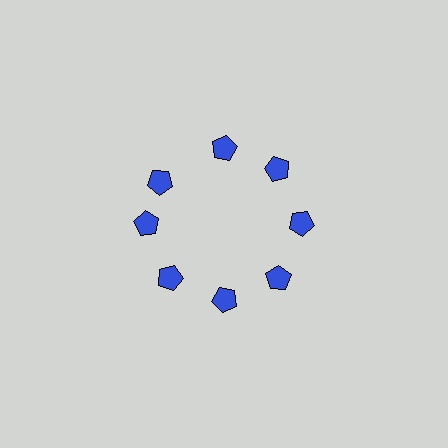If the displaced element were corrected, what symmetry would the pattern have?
It would have 8-fold rotational symmetry — the pattern would map onto itself every 45 degrees.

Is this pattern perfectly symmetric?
No. The 8 blue pentagons are arranged in a ring, but one element near the 10 o'clock position is rotated out of alignment along the ring, breaking the 8-fold rotational symmetry.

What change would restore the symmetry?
The symmetry would be restored by rotating it back into even spacing with its neighbors so that all 8 pentagons sit at equal angles and equal distance from the center.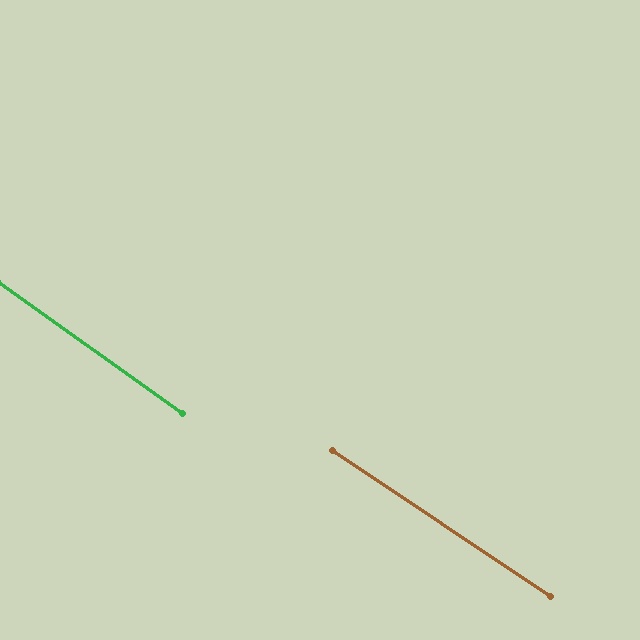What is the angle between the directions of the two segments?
Approximately 2 degrees.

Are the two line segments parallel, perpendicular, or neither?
Parallel — their directions differ by only 1.7°.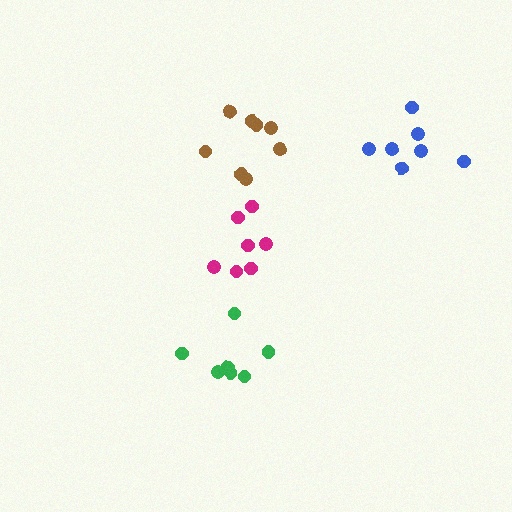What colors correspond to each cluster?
The clusters are colored: magenta, brown, green, blue.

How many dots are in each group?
Group 1: 7 dots, Group 2: 8 dots, Group 3: 7 dots, Group 4: 7 dots (29 total).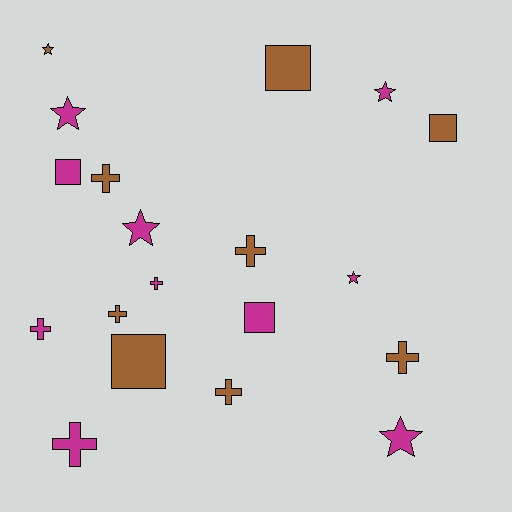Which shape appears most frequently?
Cross, with 8 objects.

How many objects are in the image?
There are 19 objects.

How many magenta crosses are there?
There are 3 magenta crosses.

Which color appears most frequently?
Magenta, with 10 objects.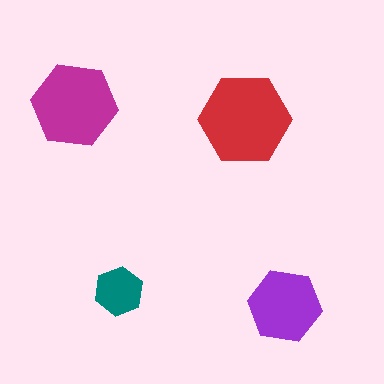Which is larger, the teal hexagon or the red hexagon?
The red one.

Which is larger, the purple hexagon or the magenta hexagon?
The magenta one.